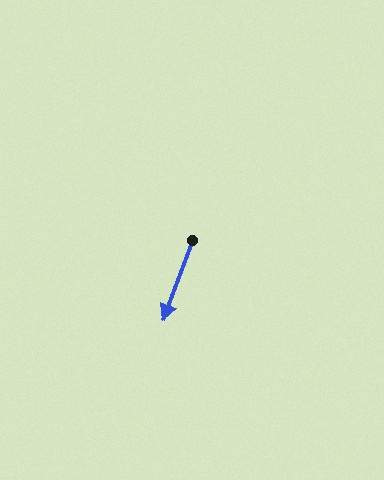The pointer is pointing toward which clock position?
Roughly 7 o'clock.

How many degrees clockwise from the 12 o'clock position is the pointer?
Approximately 200 degrees.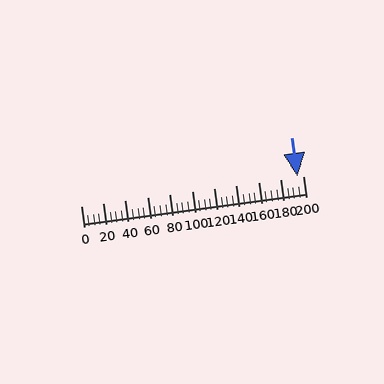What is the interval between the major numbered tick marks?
The major tick marks are spaced 20 units apart.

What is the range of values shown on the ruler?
The ruler shows values from 0 to 200.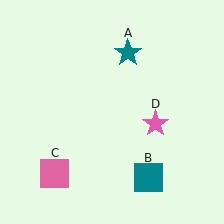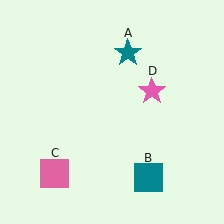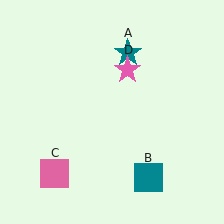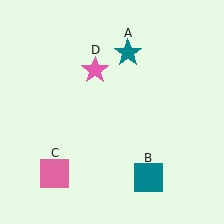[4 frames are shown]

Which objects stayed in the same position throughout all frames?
Teal star (object A) and teal square (object B) and pink square (object C) remained stationary.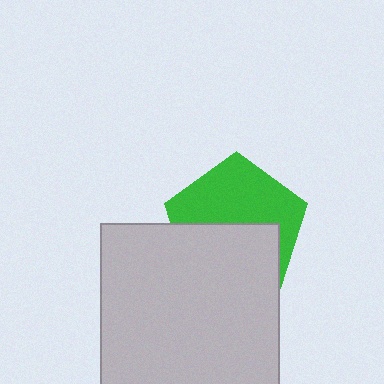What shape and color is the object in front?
The object in front is a light gray square.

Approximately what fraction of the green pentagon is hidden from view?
Roughly 47% of the green pentagon is hidden behind the light gray square.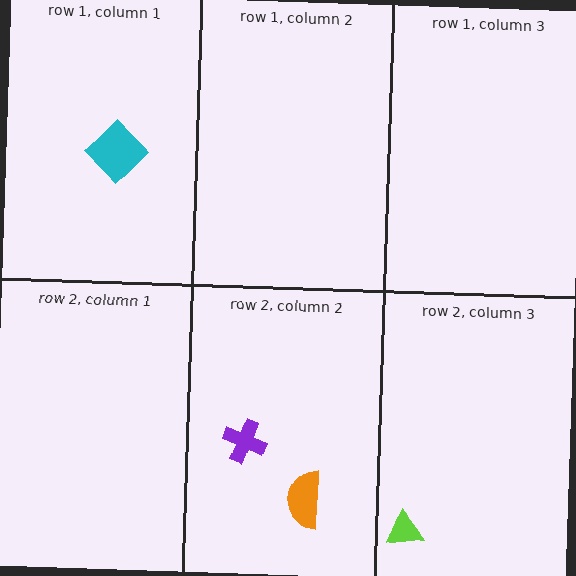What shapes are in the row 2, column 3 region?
The lime triangle.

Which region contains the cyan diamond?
The row 1, column 1 region.